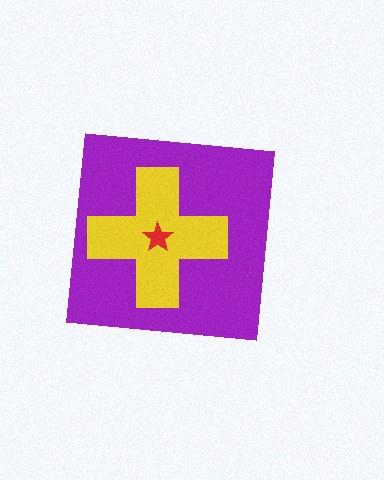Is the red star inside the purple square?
Yes.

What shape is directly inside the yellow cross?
The red star.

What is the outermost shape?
The purple square.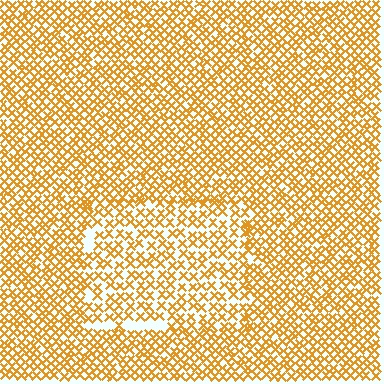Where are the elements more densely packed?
The elements are more densely packed outside the rectangle boundary.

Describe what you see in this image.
The image contains small orange elements arranged at two different densities. A rectangle-shaped region is visible where the elements are less densely packed than the surrounding area.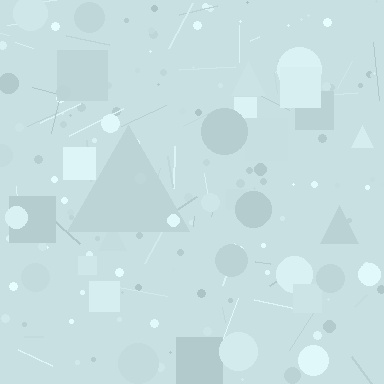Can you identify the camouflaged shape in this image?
The camouflaged shape is a triangle.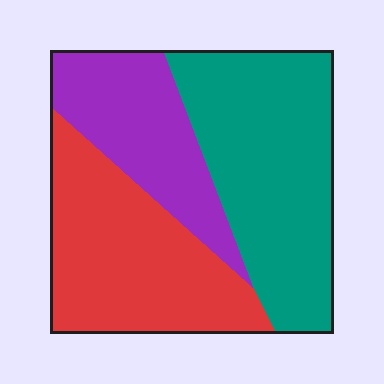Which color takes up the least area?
Purple, at roughly 25%.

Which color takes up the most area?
Teal, at roughly 40%.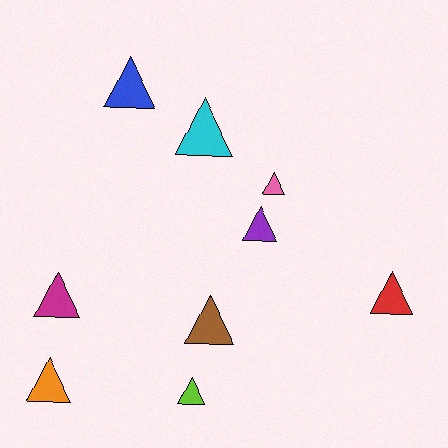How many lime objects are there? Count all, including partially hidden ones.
There is 1 lime object.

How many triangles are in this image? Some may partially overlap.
There are 9 triangles.